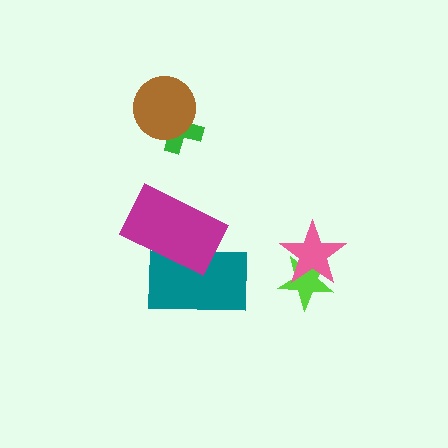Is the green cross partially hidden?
Yes, it is partially covered by another shape.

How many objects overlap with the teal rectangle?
1 object overlaps with the teal rectangle.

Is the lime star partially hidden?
Yes, it is partially covered by another shape.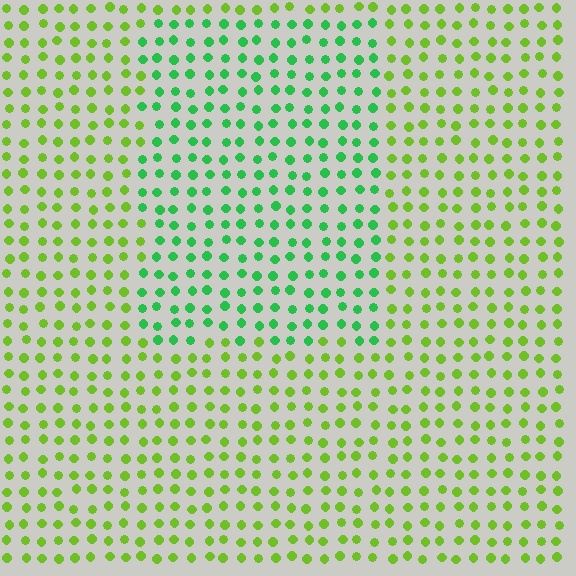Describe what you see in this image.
The image is filled with small lime elements in a uniform arrangement. A rectangle-shaped region is visible where the elements are tinted to a slightly different hue, forming a subtle color boundary.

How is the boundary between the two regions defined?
The boundary is defined purely by a slight shift in hue (about 42 degrees). Spacing, size, and orientation are identical on both sides.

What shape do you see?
I see a rectangle.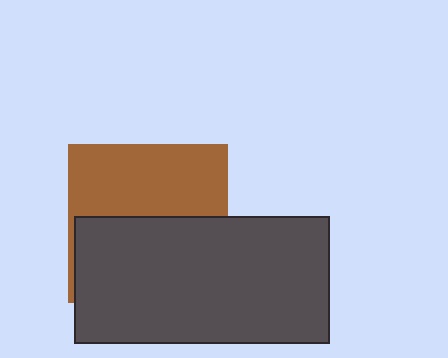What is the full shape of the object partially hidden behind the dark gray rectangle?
The partially hidden object is a brown square.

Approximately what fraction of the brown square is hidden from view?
Roughly 53% of the brown square is hidden behind the dark gray rectangle.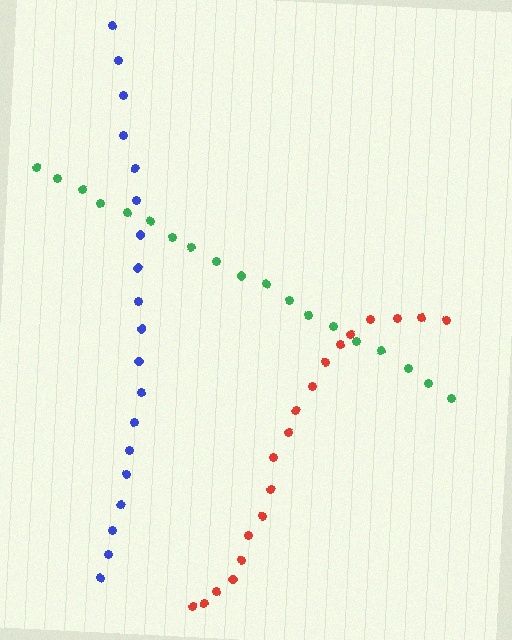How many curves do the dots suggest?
There are 3 distinct paths.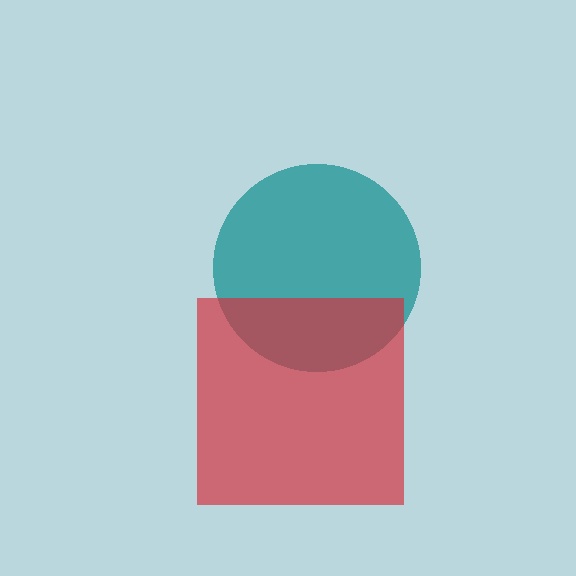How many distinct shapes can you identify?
There are 2 distinct shapes: a teal circle, a red square.